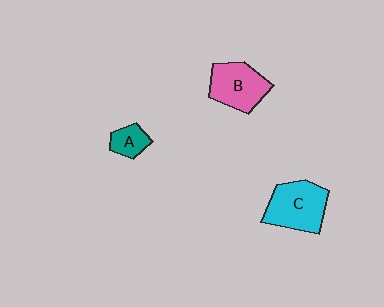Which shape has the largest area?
Shape C (cyan).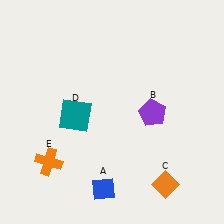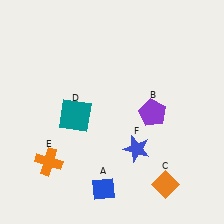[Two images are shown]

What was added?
A blue star (F) was added in Image 2.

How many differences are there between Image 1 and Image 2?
There is 1 difference between the two images.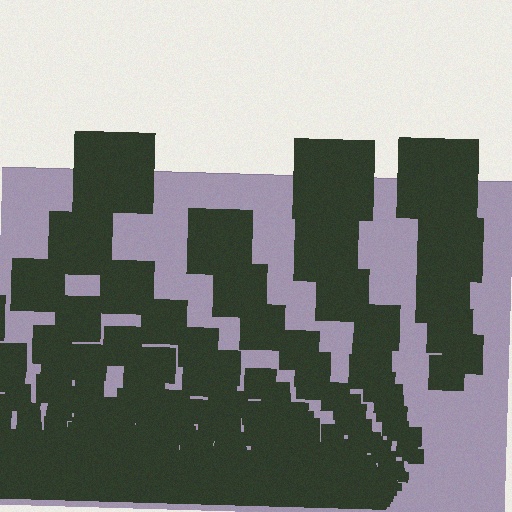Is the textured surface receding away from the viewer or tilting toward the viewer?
The surface appears to tilt toward the viewer. Texture elements get larger and sparser toward the top.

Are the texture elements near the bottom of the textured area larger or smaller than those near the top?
Smaller. The gradient is inverted — elements near the bottom are smaller and denser.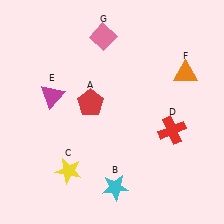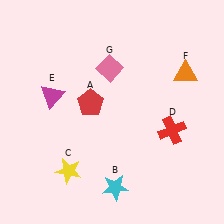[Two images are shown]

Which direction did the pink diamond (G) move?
The pink diamond (G) moved down.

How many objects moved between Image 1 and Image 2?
1 object moved between the two images.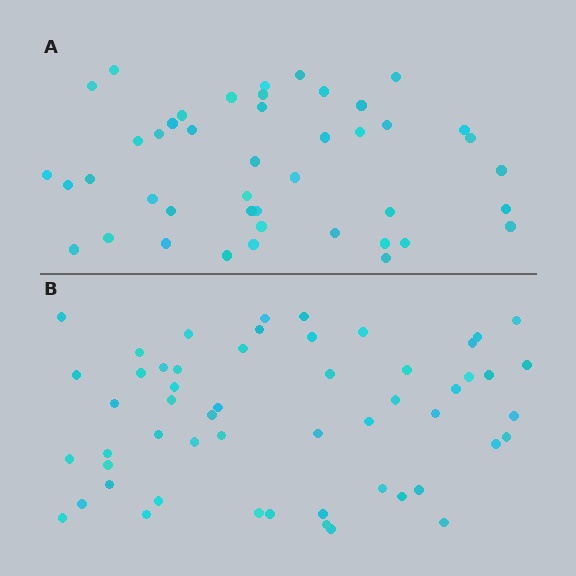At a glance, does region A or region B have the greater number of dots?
Region B (the bottom region) has more dots.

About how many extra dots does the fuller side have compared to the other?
Region B has roughly 10 or so more dots than region A.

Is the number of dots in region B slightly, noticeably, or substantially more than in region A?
Region B has only slightly more — the two regions are fairly close. The ratio is roughly 1.2 to 1.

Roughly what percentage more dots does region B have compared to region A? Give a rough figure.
About 25% more.